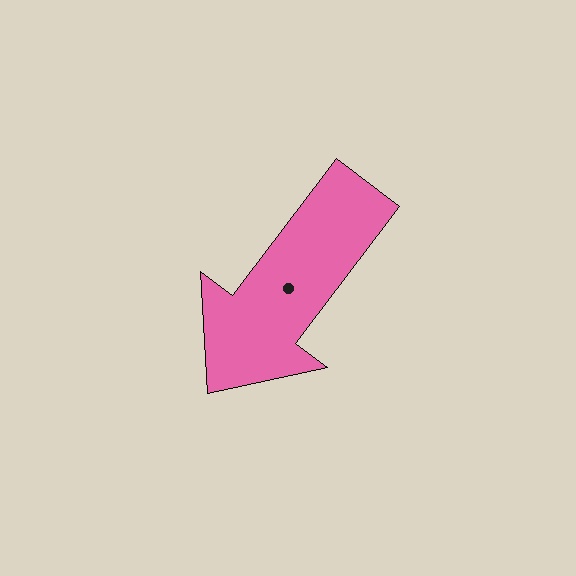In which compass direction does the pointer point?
Southwest.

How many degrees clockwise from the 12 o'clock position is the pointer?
Approximately 217 degrees.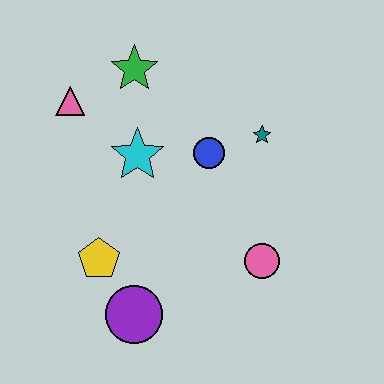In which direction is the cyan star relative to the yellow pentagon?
The cyan star is above the yellow pentagon.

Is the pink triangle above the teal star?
Yes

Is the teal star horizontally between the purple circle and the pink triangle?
No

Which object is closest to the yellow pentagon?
The purple circle is closest to the yellow pentagon.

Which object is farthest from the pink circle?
The pink triangle is farthest from the pink circle.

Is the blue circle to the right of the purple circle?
Yes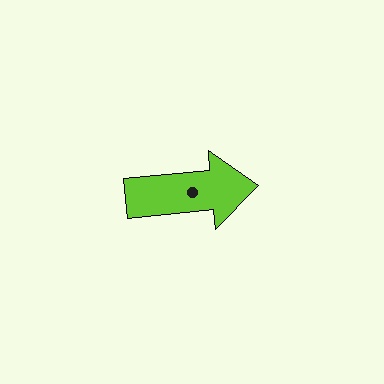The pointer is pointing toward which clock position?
Roughly 3 o'clock.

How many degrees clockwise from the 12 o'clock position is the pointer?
Approximately 84 degrees.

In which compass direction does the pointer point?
East.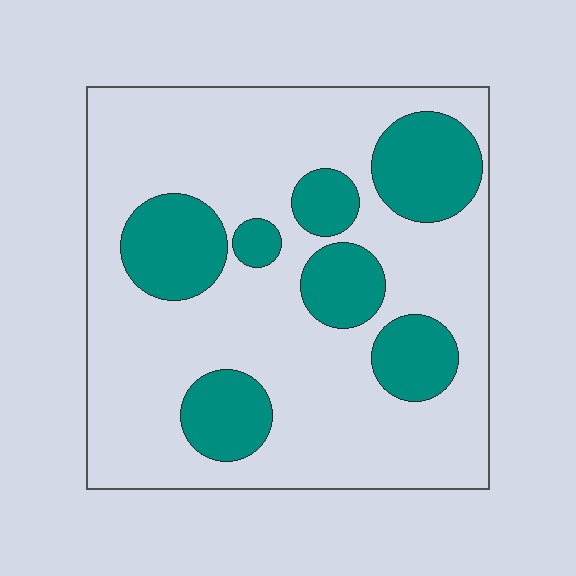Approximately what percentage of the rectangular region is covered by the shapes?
Approximately 25%.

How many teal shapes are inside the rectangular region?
7.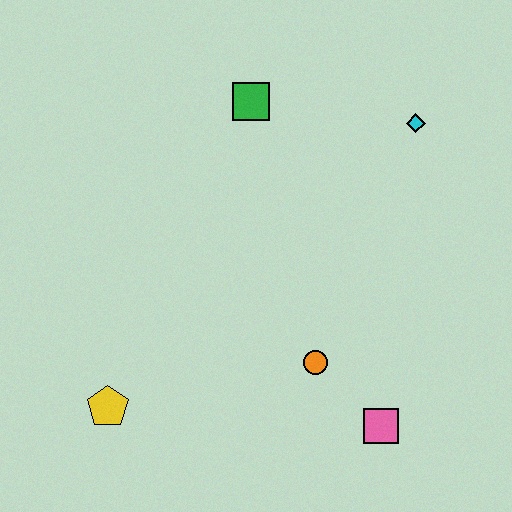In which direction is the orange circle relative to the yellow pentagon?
The orange circle is to the right of the yellow pentagon.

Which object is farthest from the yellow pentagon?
The cyan diamond is farthest from the yellow pentagon.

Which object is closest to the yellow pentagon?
The orange circle is closest to the yellow pentagon.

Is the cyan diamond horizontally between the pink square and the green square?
No